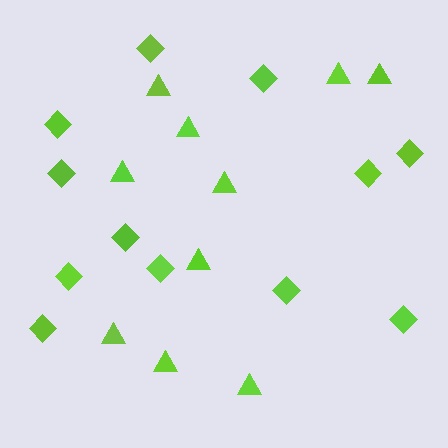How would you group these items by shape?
There are 2 groups: one group of triangles (10) and one group of diamonds (12).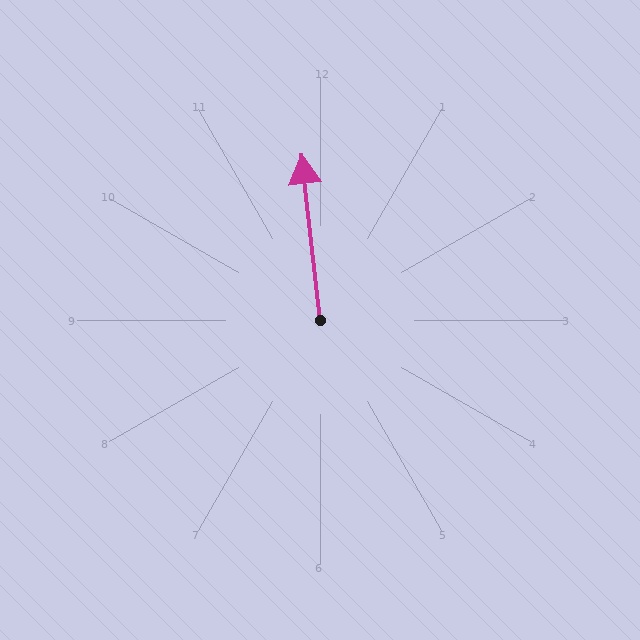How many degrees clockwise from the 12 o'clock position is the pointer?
Approximately 354 degrees.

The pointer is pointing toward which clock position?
Roughly 12 o'clock.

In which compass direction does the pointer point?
North.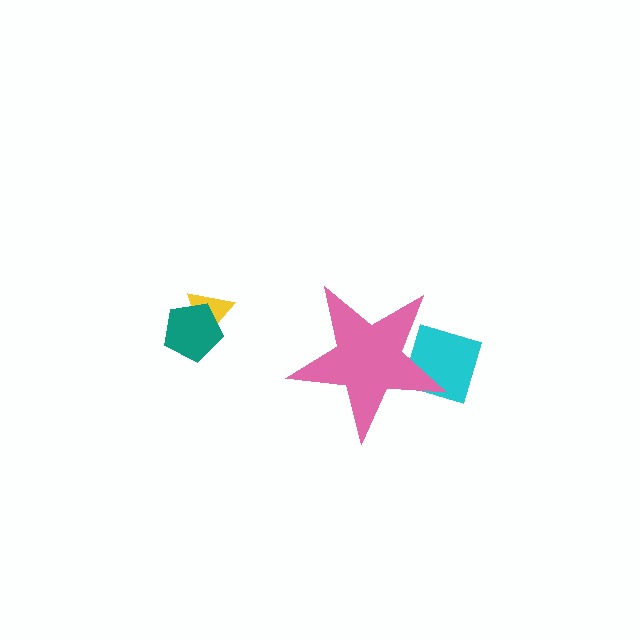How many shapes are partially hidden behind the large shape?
1 shape is partially hidden.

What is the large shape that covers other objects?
A pink star.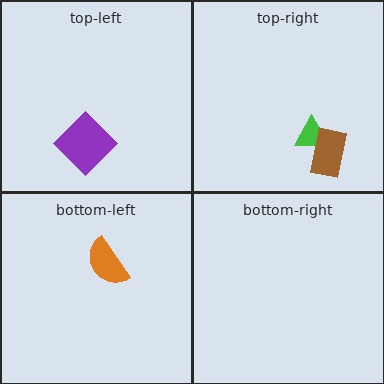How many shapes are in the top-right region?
2.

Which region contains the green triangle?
The top-right region.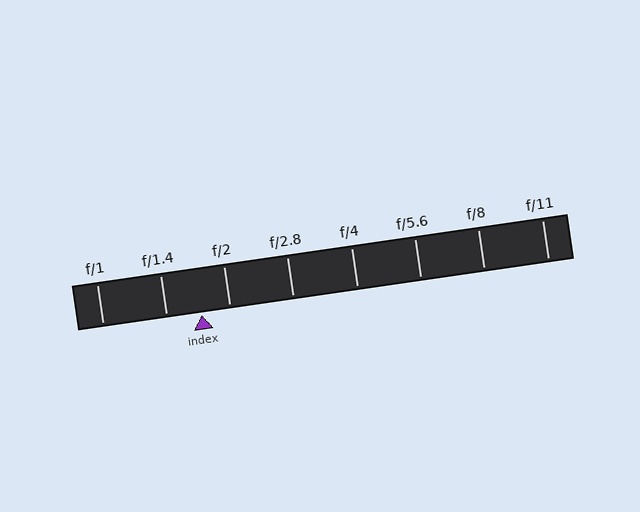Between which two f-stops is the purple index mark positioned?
The index mark is between f/1.4 and f/2.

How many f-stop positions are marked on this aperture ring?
There are 8 f-stop positions marked.